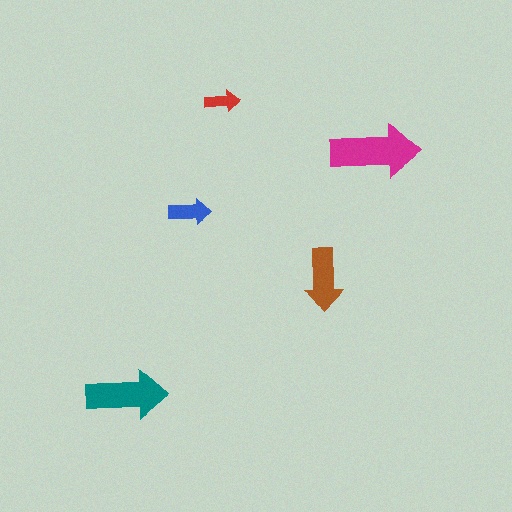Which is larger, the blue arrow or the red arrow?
The blue one.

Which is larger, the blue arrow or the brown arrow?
The brown one.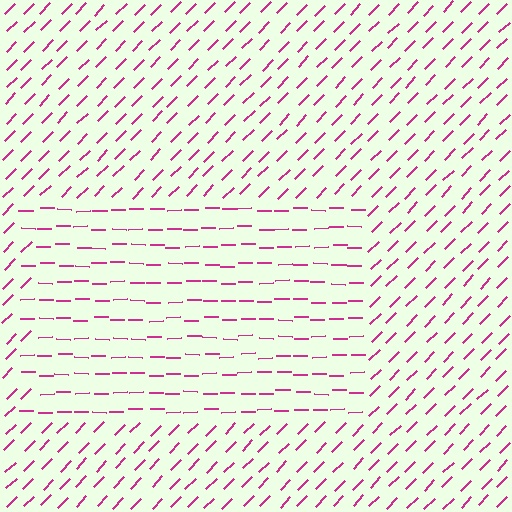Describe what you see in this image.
The image is filled with small magenta line segments. A rectangle region in the image has lines oriented differently from the surrounding lines, creating a visible texture boundary.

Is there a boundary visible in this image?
Yes, there is a texture boundary formed by a change in line orientation.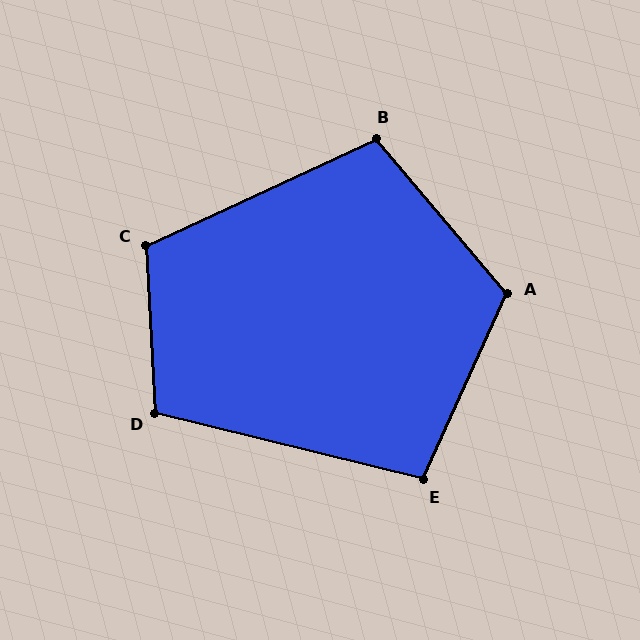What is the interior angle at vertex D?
Approximately 107 degrees (obtuse).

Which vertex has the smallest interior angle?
E, at approximately 101 degrees.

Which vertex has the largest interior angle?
A, at approximately 115 degrees.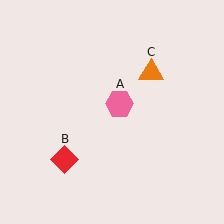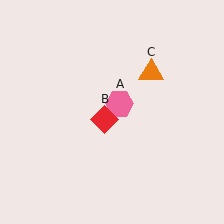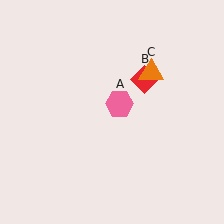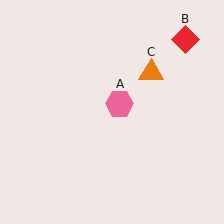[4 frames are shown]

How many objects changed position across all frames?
1 object changed position: red diamond (object B).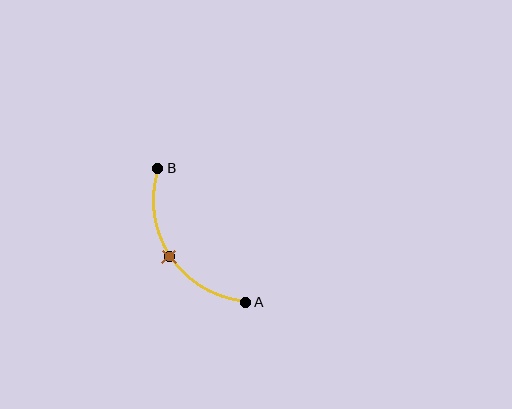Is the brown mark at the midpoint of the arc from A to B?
Yes. The brown mark lies on the arc at equal arc-length from both A and B — it is the arc midpoint.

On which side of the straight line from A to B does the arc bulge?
The arc bulges to the left of the straight line connecting A and B.